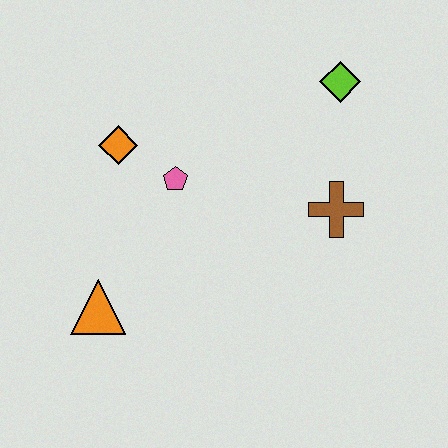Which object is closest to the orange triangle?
The pink pentagon is closest to the orange triangle.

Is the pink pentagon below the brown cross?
No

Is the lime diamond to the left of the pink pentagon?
No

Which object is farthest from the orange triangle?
The lime diamond is farthest from the orange triangle.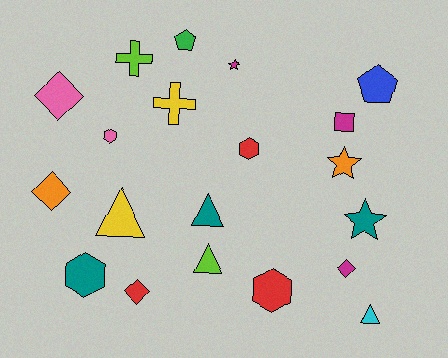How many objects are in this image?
There are 20 objects.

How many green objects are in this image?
There is 1 green object.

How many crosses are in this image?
There are 2 crosses.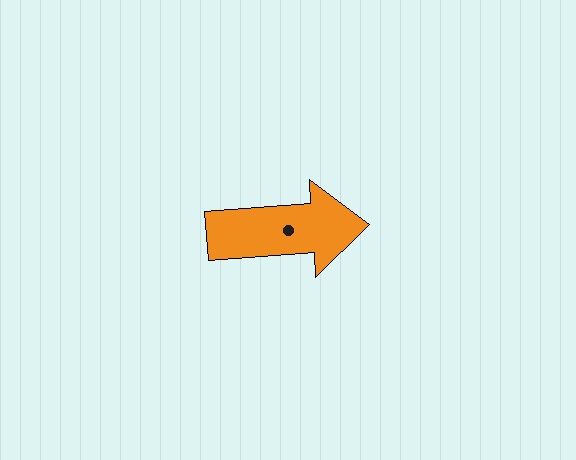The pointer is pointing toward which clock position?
Roughly 3 o'clock.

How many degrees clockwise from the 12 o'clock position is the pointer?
Approximately 86 degrees.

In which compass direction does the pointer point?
East.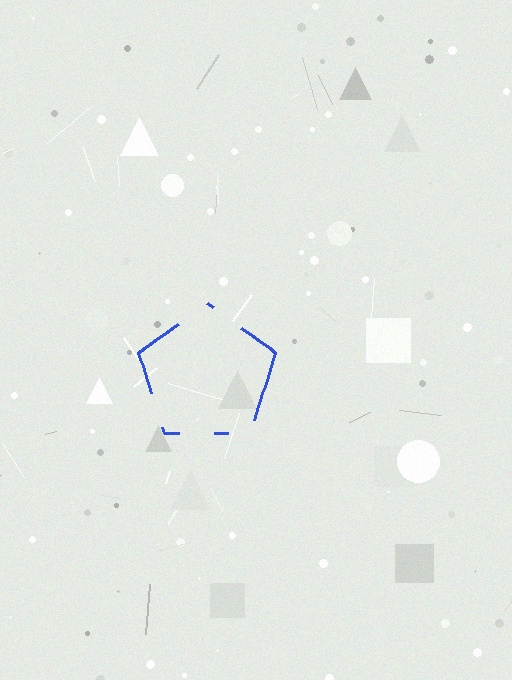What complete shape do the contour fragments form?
The contour fragments form a pentagon.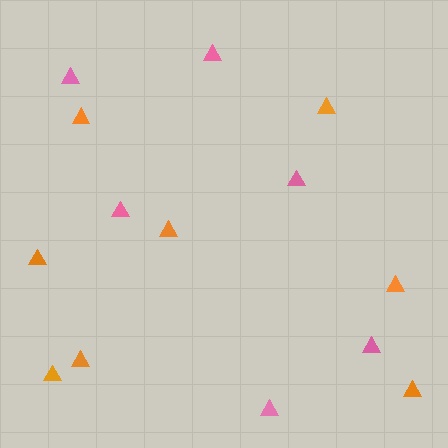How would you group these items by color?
There are 2 groups: one group of pink triangles (6) and one group of orange triangles (8).